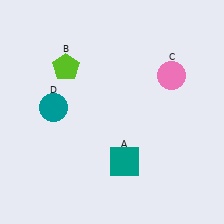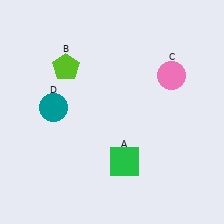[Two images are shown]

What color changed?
The square (A) changed from teal in Image 1 to green in Image 2.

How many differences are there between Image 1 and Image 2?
There is 1 difference between the two images.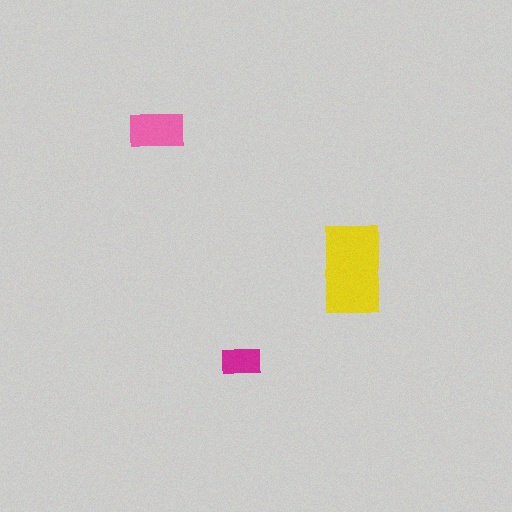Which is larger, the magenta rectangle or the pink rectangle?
The pink one.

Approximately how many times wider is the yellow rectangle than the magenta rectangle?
About 2.5 times wider.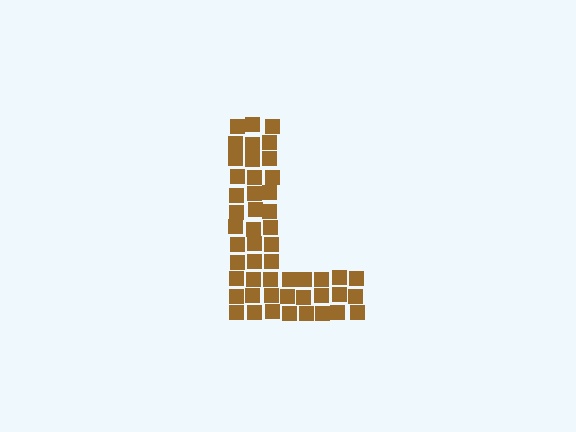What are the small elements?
The small elements are squares.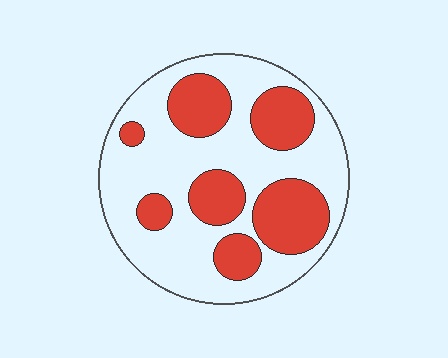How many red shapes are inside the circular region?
7.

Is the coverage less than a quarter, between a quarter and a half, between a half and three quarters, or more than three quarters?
Between a quarter and a half.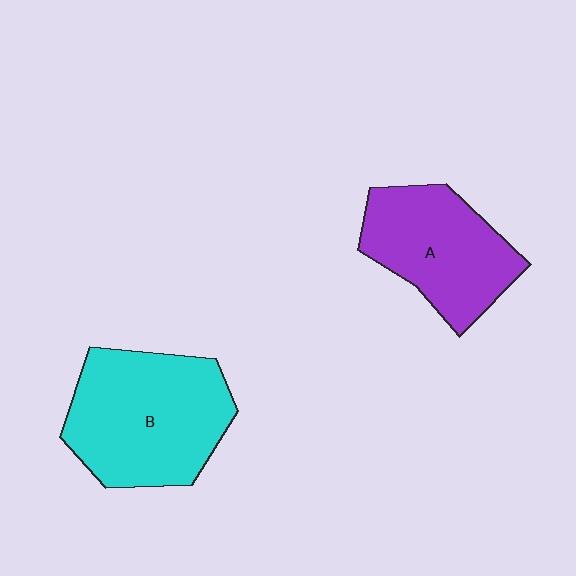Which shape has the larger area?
Shape B (cyan).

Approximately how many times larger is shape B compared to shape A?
Approximately 1.3 times.